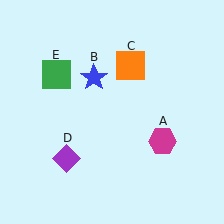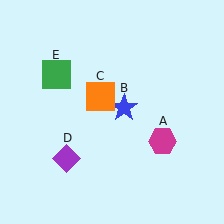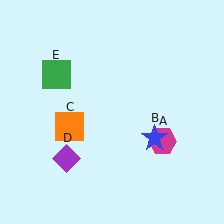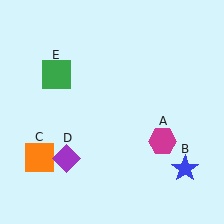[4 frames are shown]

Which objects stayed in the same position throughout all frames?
Magenta hexagon (object A) and purple diamond (object D) and green square (object E) remained stationary.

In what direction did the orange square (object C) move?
The orange square (object C) moved down and to the left.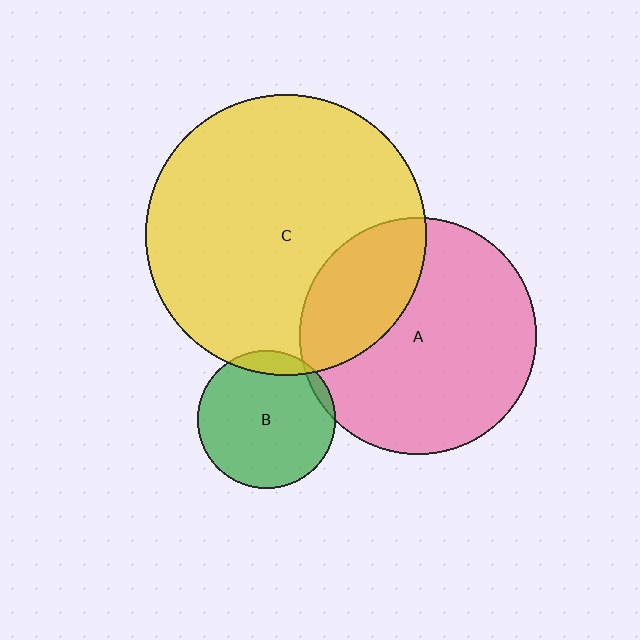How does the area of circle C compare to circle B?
Approximately 4.1 times.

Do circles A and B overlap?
Yes.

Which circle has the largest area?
Circle C (yellow).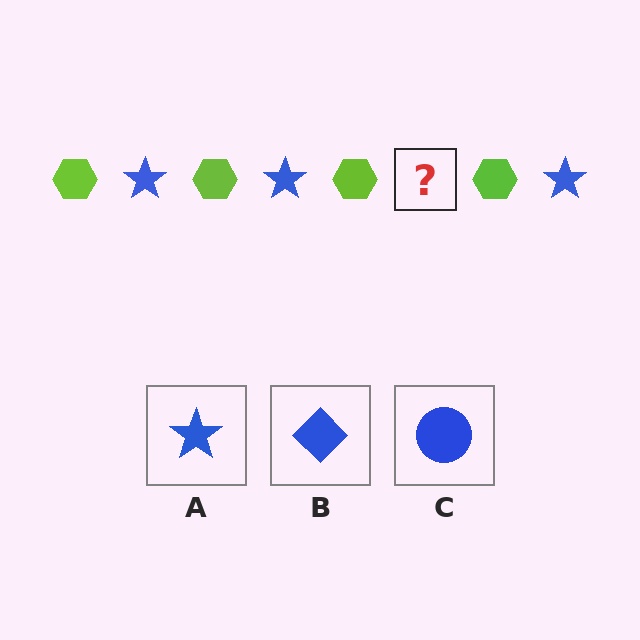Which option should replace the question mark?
Option A.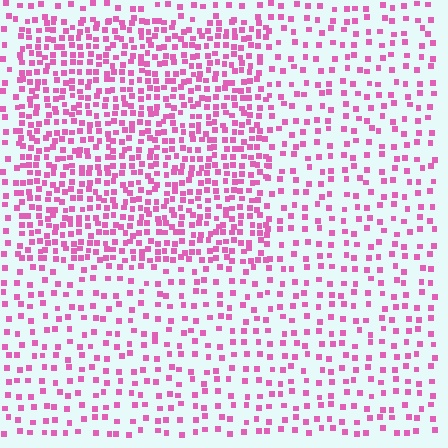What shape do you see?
I see a rectangle.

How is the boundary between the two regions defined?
The boundary is defined by a change in element density (approximately 2.2x ratio). All elements are the same color, size, and shape.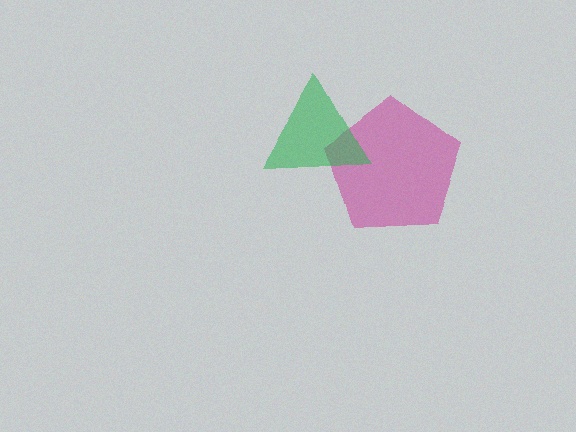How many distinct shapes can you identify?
There are 2 distinct shapes: a magenta pentagon, a green triangle.